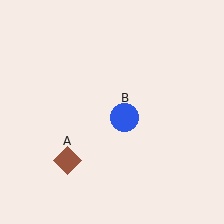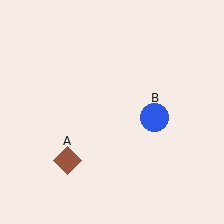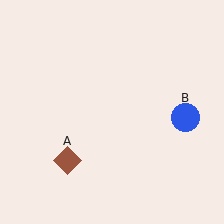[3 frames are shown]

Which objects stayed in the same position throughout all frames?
Brown diamond (object A) remained stationary.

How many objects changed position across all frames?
1 object changed position: blue circle (object B).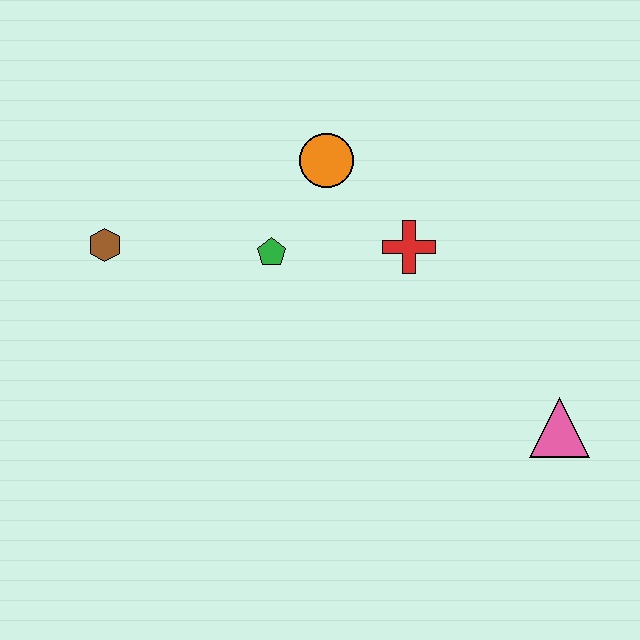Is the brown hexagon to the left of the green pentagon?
Yes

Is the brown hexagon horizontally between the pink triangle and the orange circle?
No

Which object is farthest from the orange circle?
The pink triangle is farthest from the orange circle.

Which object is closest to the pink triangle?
The red cross is closest to the pink triangle.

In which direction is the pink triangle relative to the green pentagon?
The pink triangle is to the right of the green pentagon.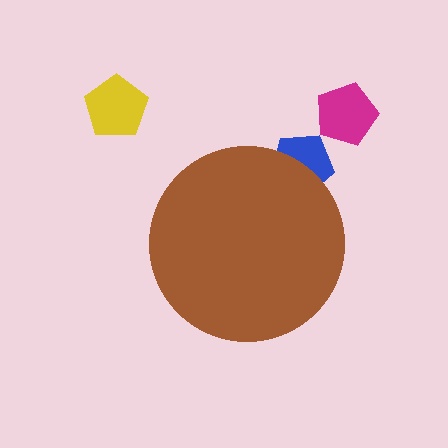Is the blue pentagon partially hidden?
Yes, the blue pentagon is partially hidden behind the brown circle.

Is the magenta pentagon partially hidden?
No, the magenta pentagon is fully visible.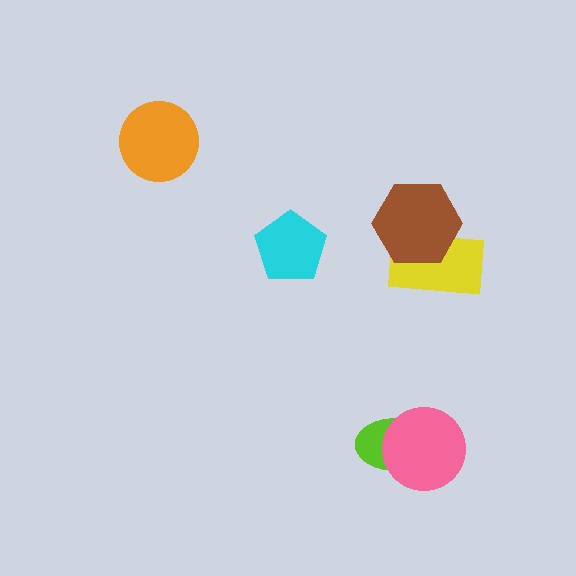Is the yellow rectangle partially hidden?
Yes, it is partially covered by another shape.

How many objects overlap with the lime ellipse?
1 object overlaps with the lime ellipse.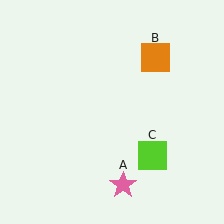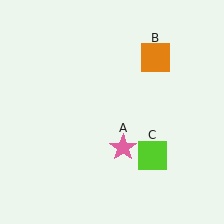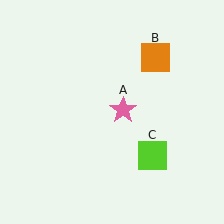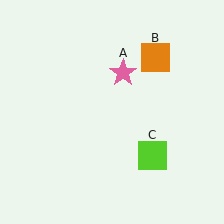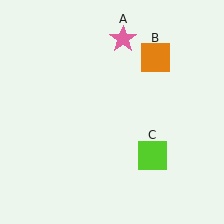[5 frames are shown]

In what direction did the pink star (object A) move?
The pink star (object A) moved up.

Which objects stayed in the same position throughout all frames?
Orange square (object B) and lime square (object C) remained stationary.